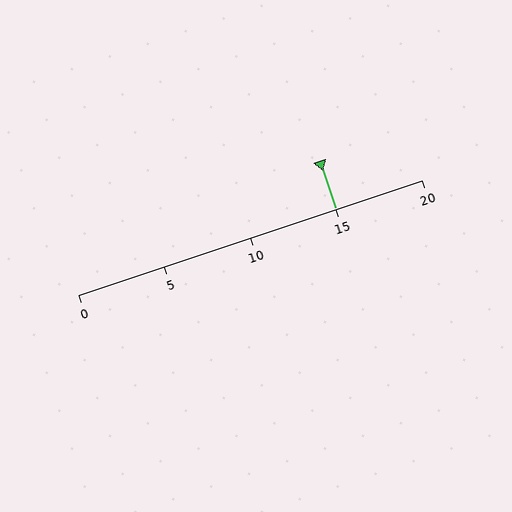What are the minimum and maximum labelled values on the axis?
The axis runs from 0 to 20.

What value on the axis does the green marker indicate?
The marker indicates approximately 15.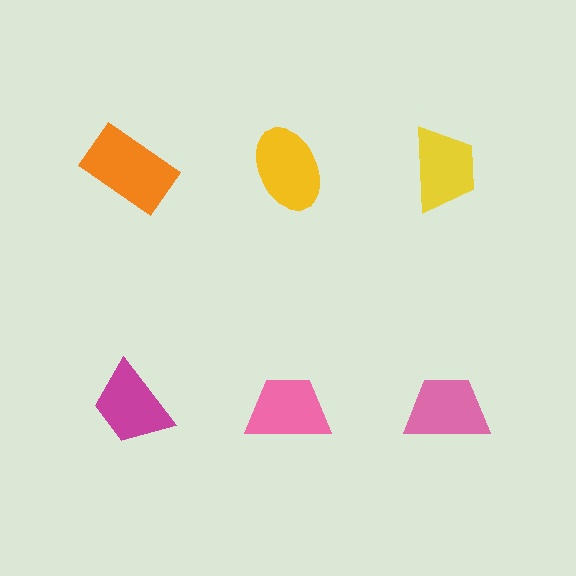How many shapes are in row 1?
3 shapes.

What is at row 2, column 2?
A pink trapezoid.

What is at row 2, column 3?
A pink trapezoid.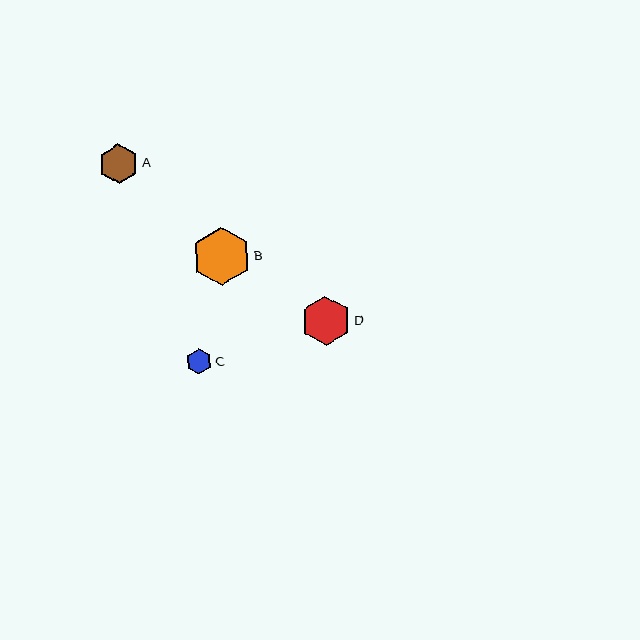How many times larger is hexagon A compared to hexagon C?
Hexagon A is approximately 1.6 times the size of hexagon C.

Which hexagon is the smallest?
Hexagon C is the smallest with a size of approximately 25 pixels.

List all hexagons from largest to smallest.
From largest to smallest: B, D, A, C.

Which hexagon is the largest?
Hexagon B is the largest with a size of approximately 58 pixels.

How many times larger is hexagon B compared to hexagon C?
Hexagon B is approximately 2.3 times the size of hexagon C.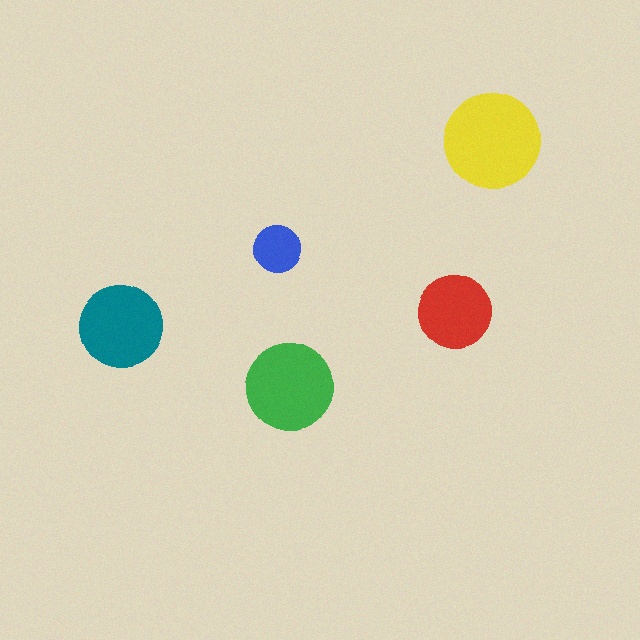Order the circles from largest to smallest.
the yellow one, the green one, the teal one, the red one, the blue one.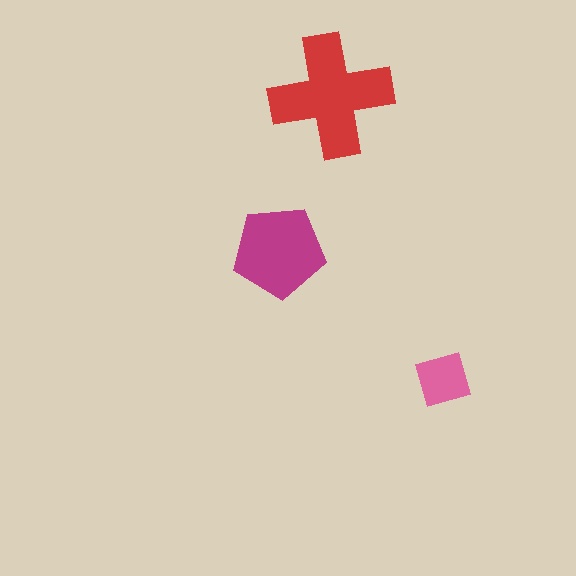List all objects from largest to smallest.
The red cross, the magenta pentagon, the pink square.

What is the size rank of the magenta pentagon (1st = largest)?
2nd.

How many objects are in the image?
There are 3 objects in the image.